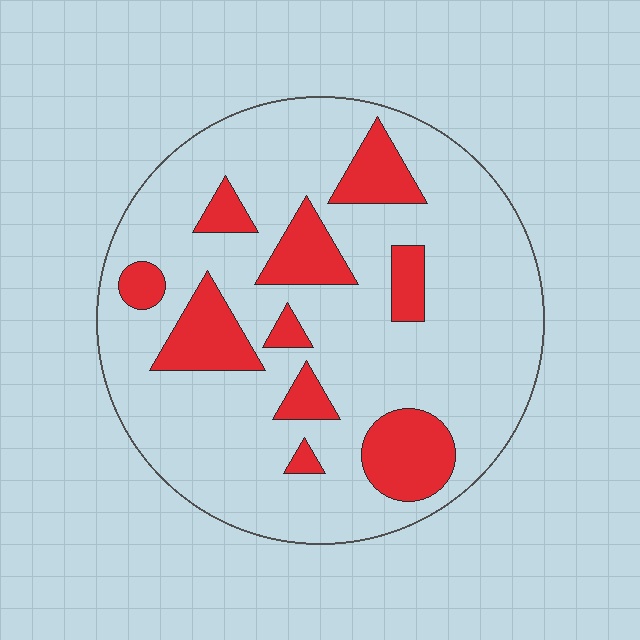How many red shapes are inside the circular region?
10.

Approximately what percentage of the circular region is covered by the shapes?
Approximately 20%.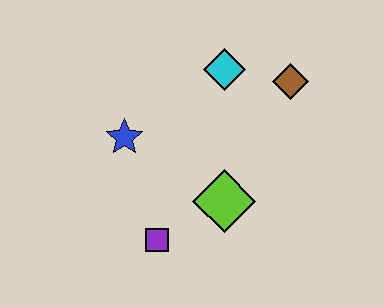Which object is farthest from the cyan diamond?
The purple square is farthest from the cyan diamond.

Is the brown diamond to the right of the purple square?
Yes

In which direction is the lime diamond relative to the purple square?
The lime diamond is to the right of the purple square.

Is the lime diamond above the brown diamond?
No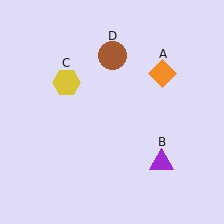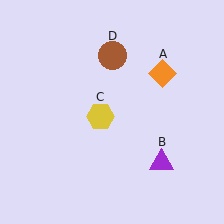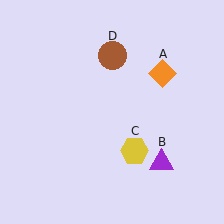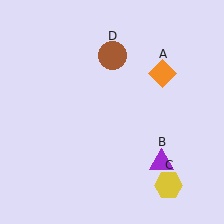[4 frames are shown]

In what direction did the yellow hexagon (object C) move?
The yellow hexagon (object C) moved down and to the right.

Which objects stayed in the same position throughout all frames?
Orange diamond (object A) and purple triangle (object B) and brown circle (object D) remained stationary.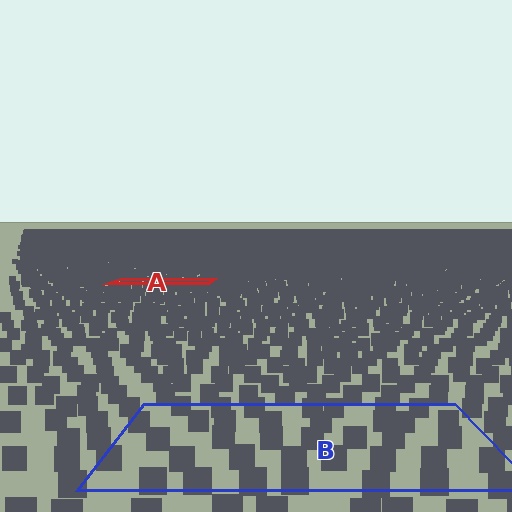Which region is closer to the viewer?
Region B is closer. The texture elements there are larger and more spread out.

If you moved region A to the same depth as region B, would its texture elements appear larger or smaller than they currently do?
They would appear larger. At a closer depth, the same texture elements are projected at a bigger on-screen size.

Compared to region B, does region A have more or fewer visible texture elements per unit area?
Region A has more texture elements per unit area — they are packed more densely because it is farther away.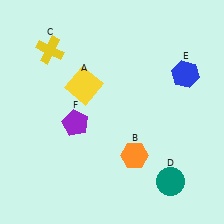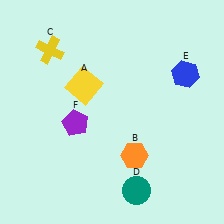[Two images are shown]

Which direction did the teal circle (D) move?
The teal circle (D) moved left.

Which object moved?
The teal circle (D) moved left.